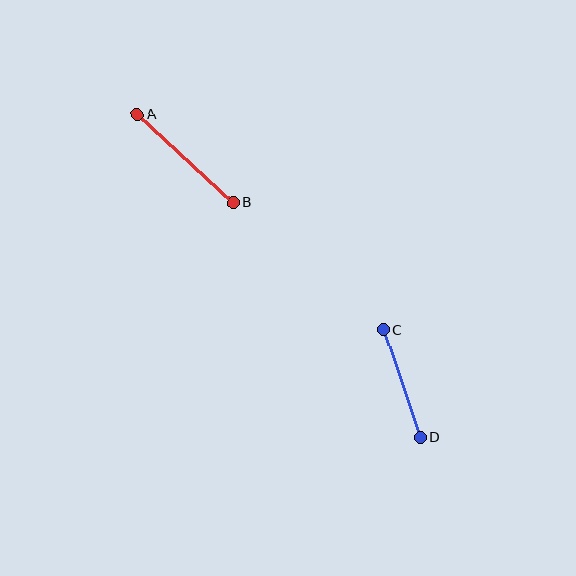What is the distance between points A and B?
The distance is approximately 131 pixels.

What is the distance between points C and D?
The distance is approximately 113 pixels.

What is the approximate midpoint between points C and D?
The midpoint is at approximately (402, 383) pixels.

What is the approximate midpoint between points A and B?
The midpoint is at approximately (185, 159) pixels.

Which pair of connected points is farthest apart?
Points A and B are farthest apart.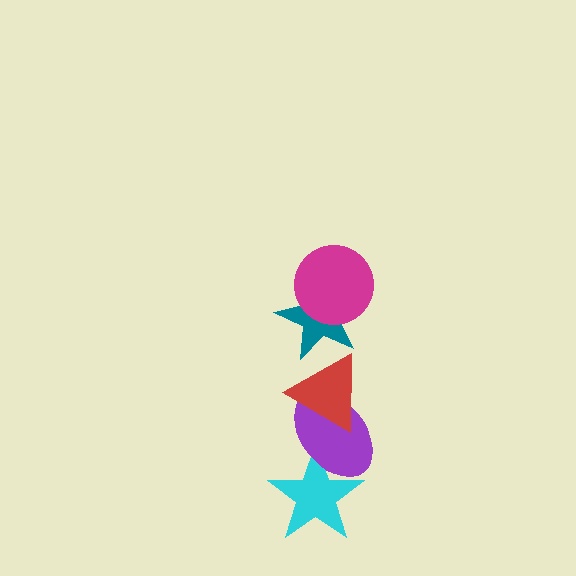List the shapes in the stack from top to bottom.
From top to bottom: the magenta circle, the teal star, the red triangle, the purple ellipse, the cyan star.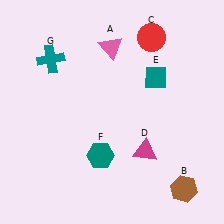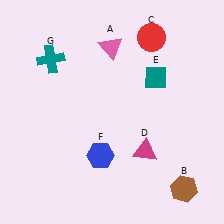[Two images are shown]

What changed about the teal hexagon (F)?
In Image 1, F is teal. In Image 2, it changed to blue.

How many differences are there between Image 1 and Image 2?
There is 1 difference between the two images.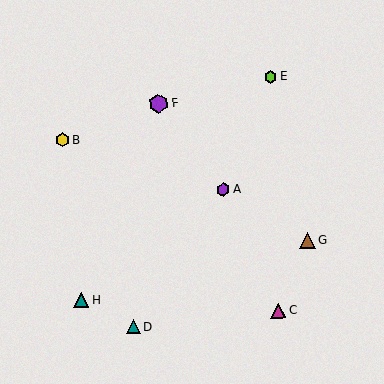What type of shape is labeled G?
Shape G is a brown triangle.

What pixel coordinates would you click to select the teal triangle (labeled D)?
Click at (134, 327) to select the teal triangle D.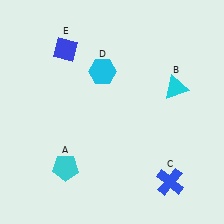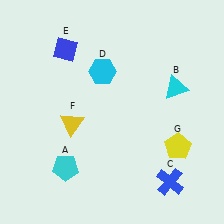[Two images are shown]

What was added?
A yellow triangle (F), a yellow pentagon (G) were added in Image 2.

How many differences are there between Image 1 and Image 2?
There are 2 differences between the two images.